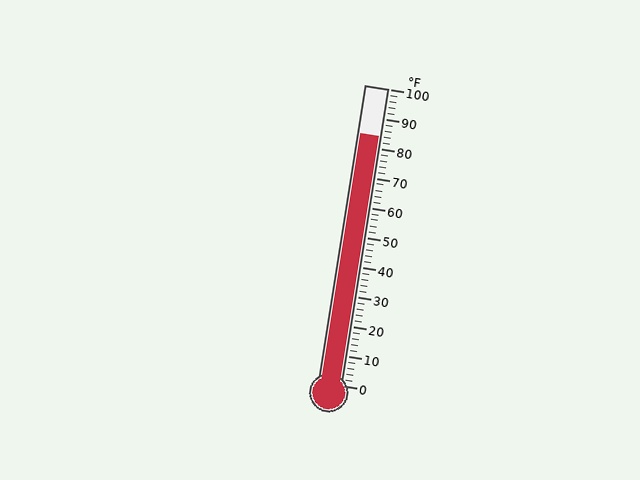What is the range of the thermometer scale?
The thermometer scale ranges from 0°F to 100°F.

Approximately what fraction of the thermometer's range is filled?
The thermometer is filled to approximately 85% of its range.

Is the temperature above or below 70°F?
The temperature is above 70°F.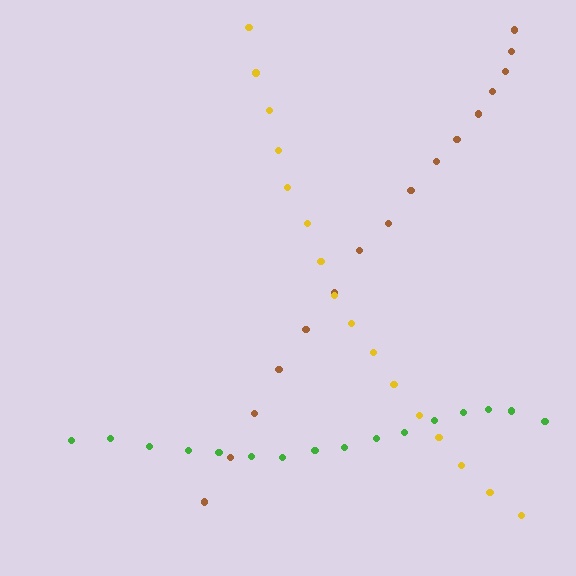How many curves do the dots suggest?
There are 3 distinct paths.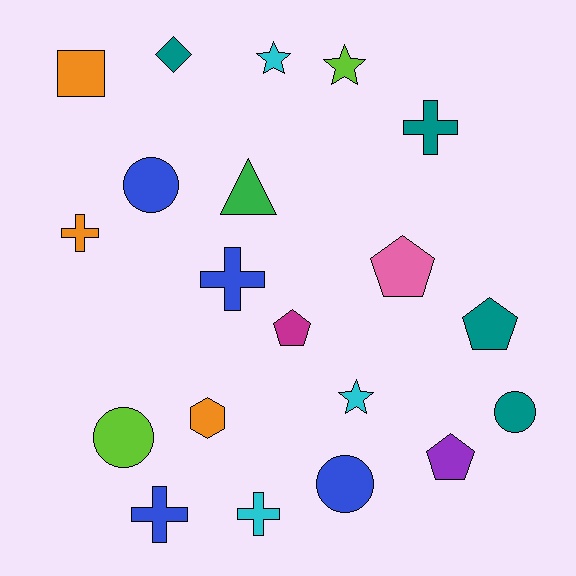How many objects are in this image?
There are 20 objects.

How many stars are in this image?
There are 3 stars.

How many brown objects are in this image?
There are no brown objects.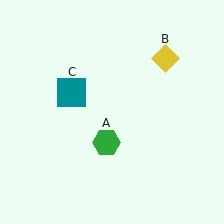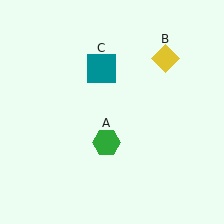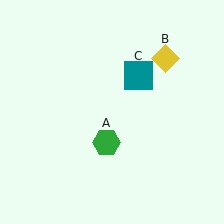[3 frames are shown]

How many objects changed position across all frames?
1 object changed position: teal square (object C).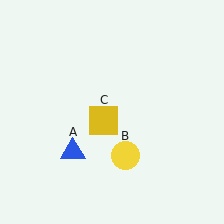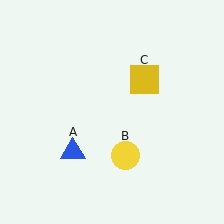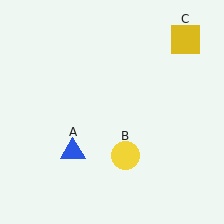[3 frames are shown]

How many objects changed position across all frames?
1 object changed position: yellow square (object C).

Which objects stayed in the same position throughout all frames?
Blue triangle (object A) and yellow circle (object B) remained stationary.